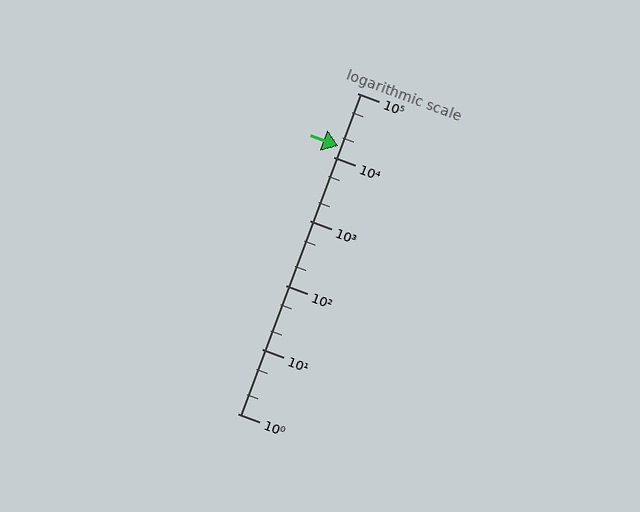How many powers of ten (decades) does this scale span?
The scale spans 5 decades, from 1 to 100000.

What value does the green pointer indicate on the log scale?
The pointer indicates approximately 15000.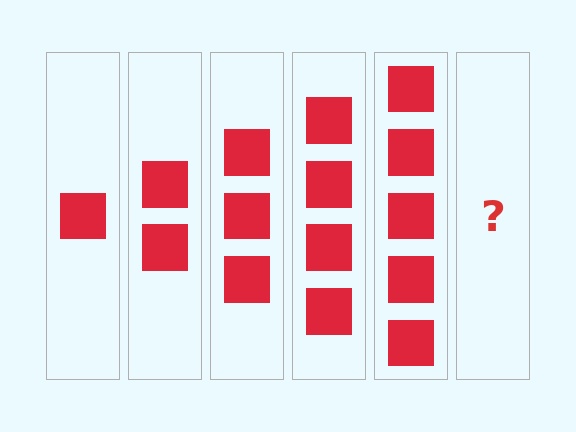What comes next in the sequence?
The next element should be 6 squares.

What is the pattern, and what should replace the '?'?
The pattern is that each step adds one more square. The '?' should be 6 squares.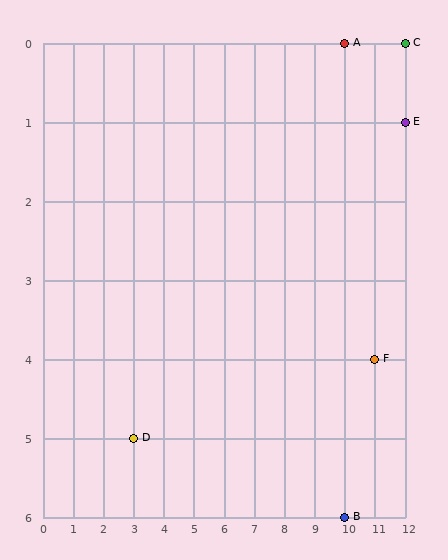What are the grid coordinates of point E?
Point E is at grid coordinates (12, 1).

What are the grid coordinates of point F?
Point F is at grid coordinates (11, 4).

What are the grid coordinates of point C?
Point C is at grid coordinates (12, 0).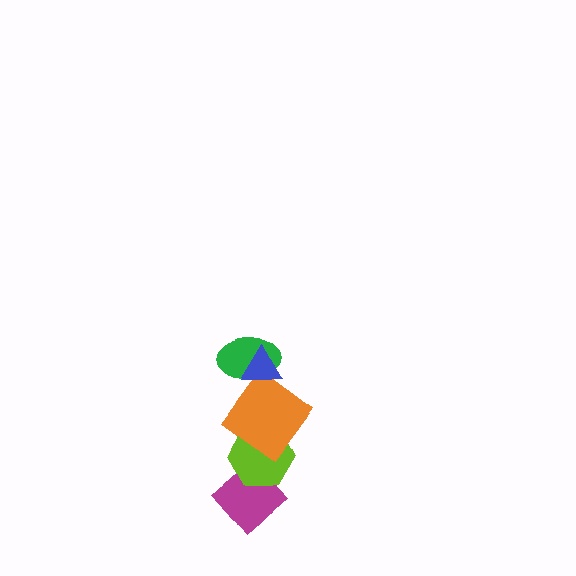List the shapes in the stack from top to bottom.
From top to bottom: the blue triangle, the green ellipse, the orange diamond, the lime hexagon, the magenta diamond.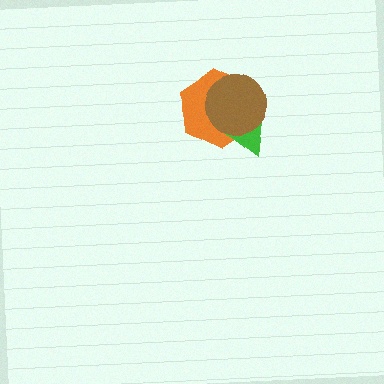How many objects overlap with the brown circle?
2 objects overlap with the brown circle.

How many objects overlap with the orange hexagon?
2 objects overlap with the orange hexagon.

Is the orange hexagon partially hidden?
Yes, it is partially covered by another shape.